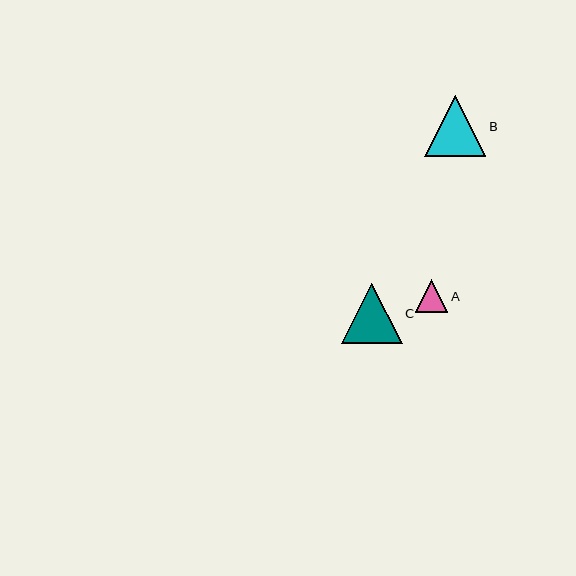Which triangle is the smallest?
Triangle A is the smallest with a size of approximately 33 pixels.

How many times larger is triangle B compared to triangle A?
Triangle B is approximately 1.9 times the size of triangle A.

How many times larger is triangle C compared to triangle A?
Triangle C is approximately 1.9 times the size of triangle A.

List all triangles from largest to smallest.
From largest to smallest: B, C, A.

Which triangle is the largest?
Triangle B is the largest with a size of approximately 61 pixels.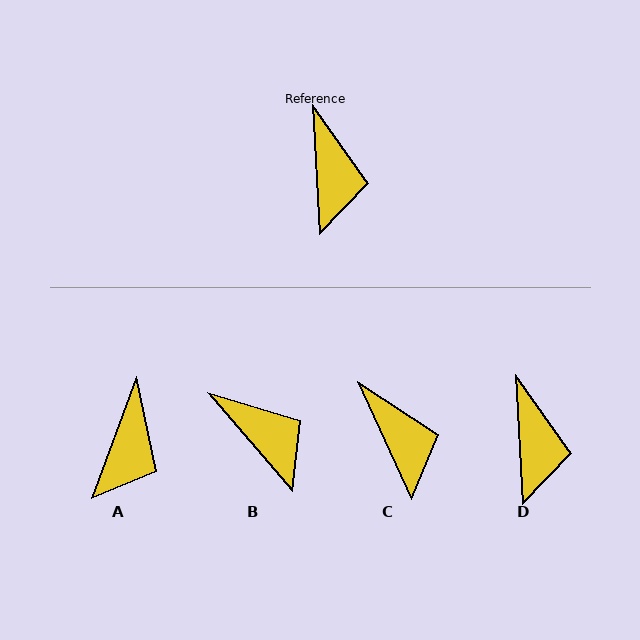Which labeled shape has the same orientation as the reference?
D.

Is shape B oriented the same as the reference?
No, it is off by about 37 degrees.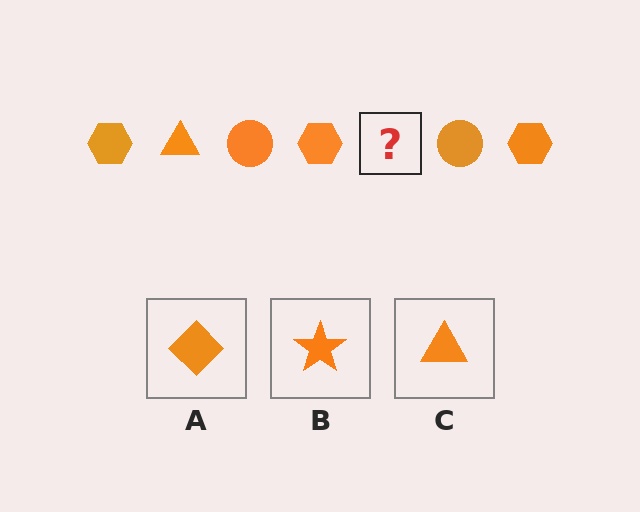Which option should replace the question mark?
Option C.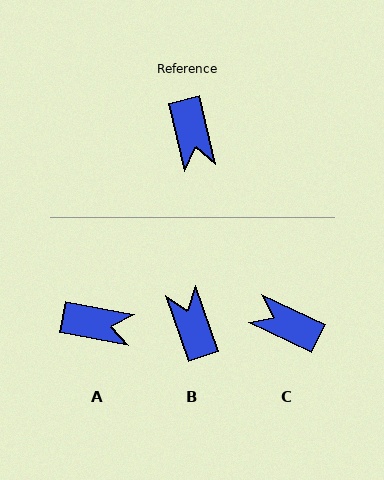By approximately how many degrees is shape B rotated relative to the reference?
Approximately 175 degrees clockwise.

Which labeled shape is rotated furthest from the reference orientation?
B, about 175 degrees away.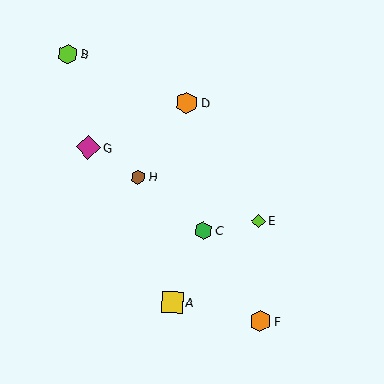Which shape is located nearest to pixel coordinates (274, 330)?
The orange hexagon (labeled F) at (260, 321) is nearest to that location.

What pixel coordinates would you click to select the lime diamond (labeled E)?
Click at (259, 221) to select the lime diamond E.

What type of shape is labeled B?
Shape B is a lime hexagon.